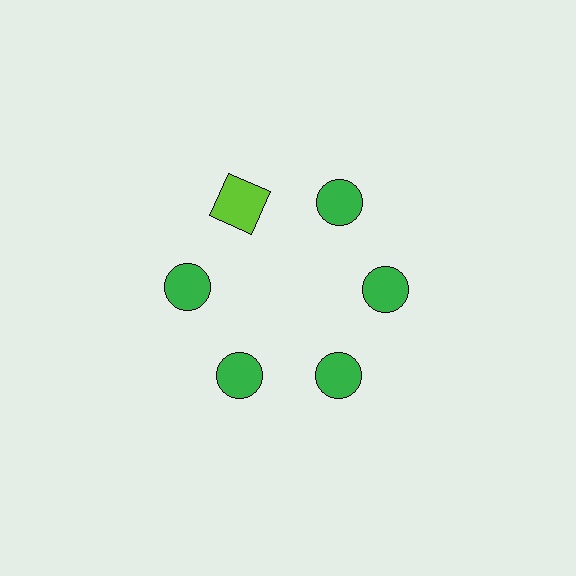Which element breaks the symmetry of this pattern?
The lime square at roughly the 11 o'clock position breaks the symmetry. All other shapes are green circles.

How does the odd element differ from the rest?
It differs in both color (lime instead of green) and shape (square instead of circle).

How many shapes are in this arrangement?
There are 6 shapes arranged in a ring pattern.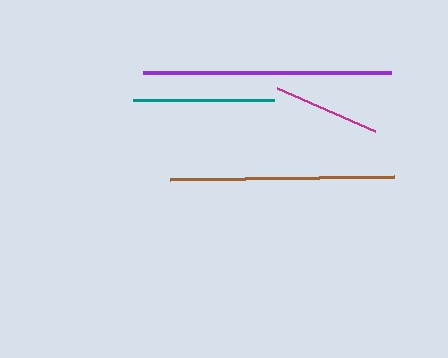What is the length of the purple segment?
The purple segment is approximately 247 pixels long.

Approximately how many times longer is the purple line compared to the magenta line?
The purple line is approximately 2.3 times the length of the magenta line.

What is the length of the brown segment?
The brown segment is approximately 224 pixels long.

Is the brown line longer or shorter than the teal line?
The brown line is longer than the teal line.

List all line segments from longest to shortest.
From longest to shortest: purple, brown, teal, magenta.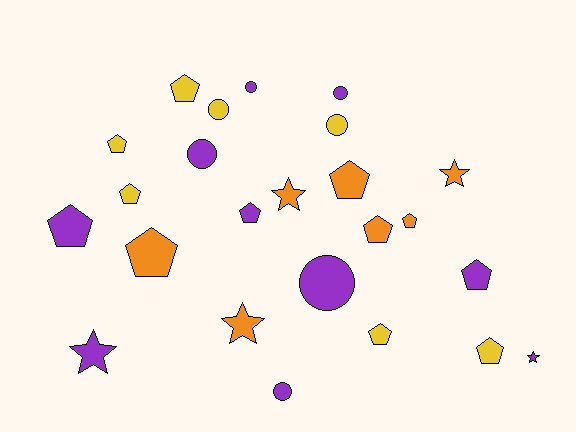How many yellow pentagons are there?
There are 5 yellow pentagons.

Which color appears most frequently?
Purple, with 10 objects.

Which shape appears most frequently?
Pentagon, with 12 objects.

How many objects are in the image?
There are 24 objects.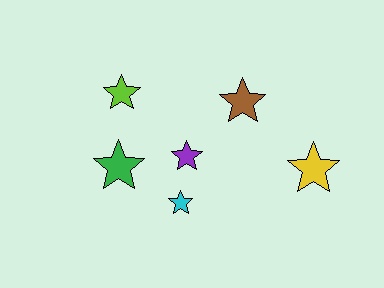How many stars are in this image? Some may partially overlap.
There are 6 stars.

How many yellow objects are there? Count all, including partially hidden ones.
There is 1 yellow object.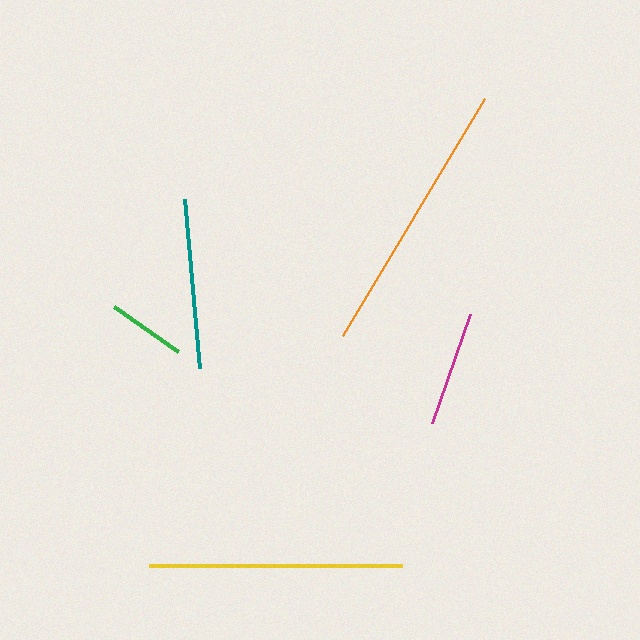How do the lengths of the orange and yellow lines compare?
The orange and yellow lines are approximately the same length.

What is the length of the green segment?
The green segment is approximately 78 pixels long.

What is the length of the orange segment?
The orange segment is approximately 277 pixels long.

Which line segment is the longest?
The orange line is the longest at approximately 277 pixels.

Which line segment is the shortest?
The green line is the shortest at approximately 78 pixels.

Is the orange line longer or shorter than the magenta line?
The orange line is longer than the magenta line.